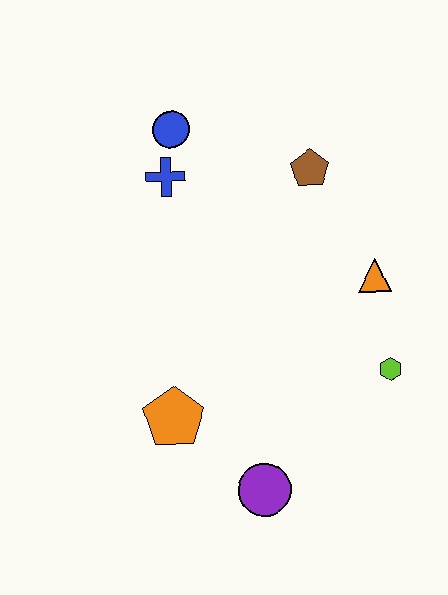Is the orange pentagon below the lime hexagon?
Yes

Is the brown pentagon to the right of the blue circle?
Yes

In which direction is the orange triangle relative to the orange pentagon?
The orange triangle is to the right of the orange pentagon.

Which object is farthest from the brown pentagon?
The purple circle is farthest from the brown pentagon.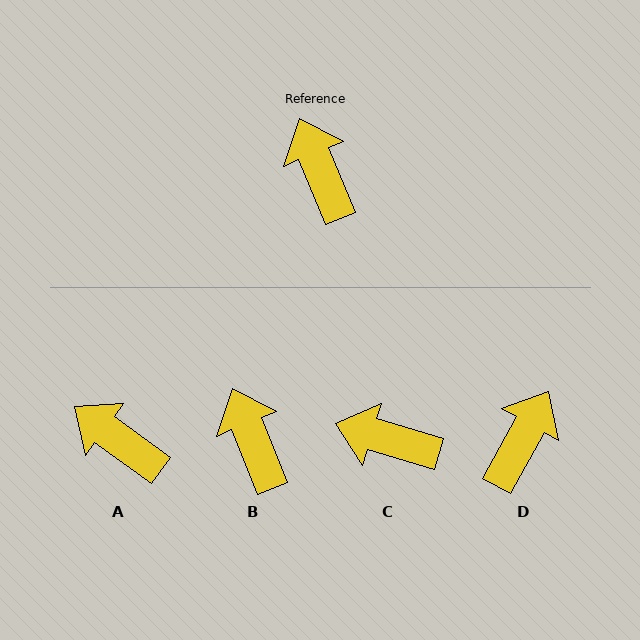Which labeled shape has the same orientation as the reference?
B.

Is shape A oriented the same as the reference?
No, it is off by about 31 degrees.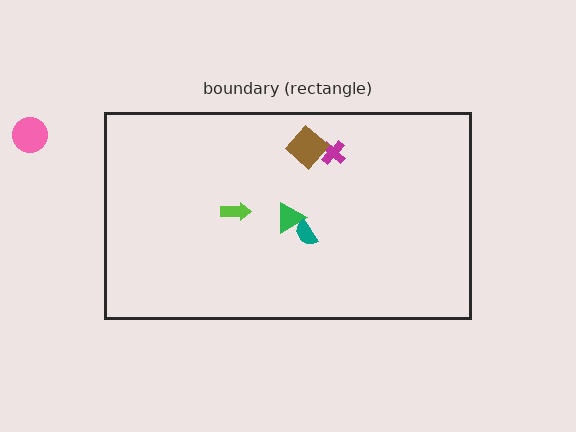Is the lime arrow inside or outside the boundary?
Inside.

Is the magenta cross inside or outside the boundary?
Inside.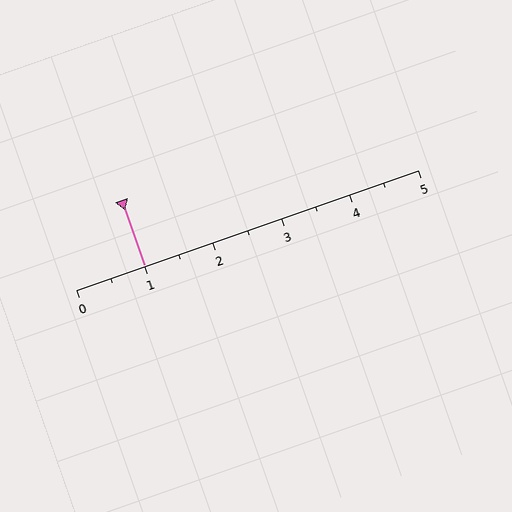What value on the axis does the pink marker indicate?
The marker indicates approximately 1.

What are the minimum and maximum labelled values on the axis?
The axis runs from 0 to 5.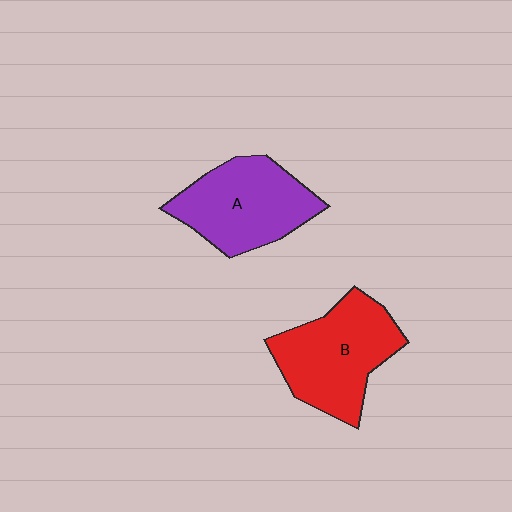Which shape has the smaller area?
Shape A (purple).